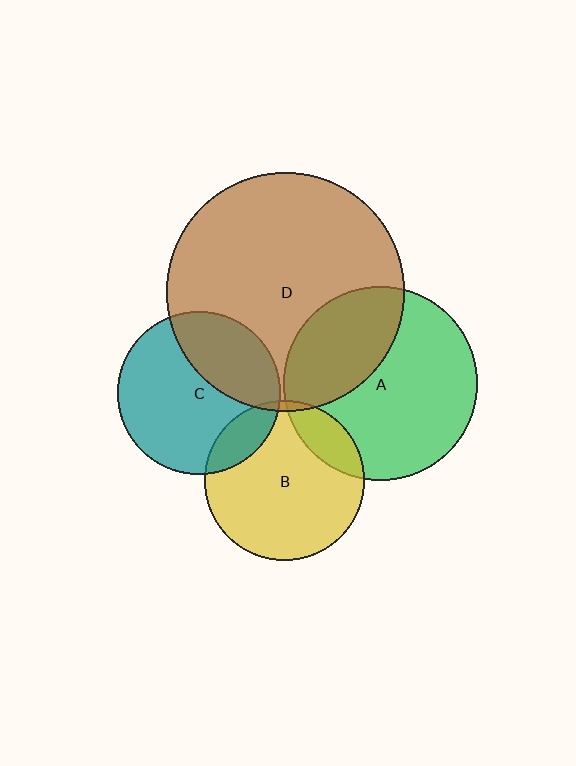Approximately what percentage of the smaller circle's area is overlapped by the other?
Approximately 35%.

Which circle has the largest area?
Circle D (brown).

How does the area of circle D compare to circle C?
Approximately 2.1 times.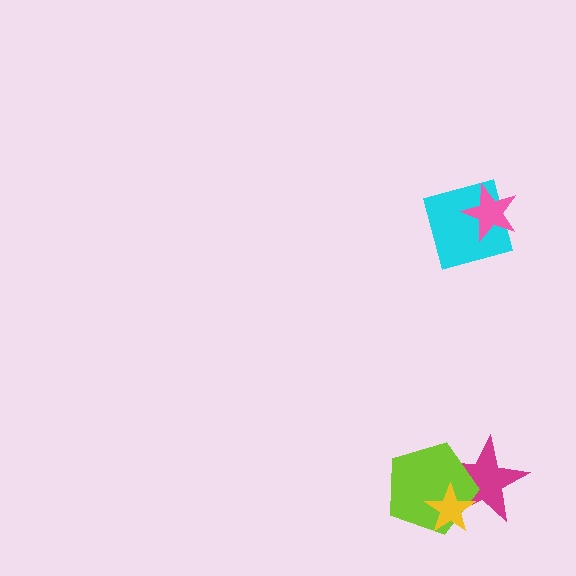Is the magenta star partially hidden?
Yes, it is partially covered by another shape.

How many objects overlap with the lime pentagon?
2 objects overlap with the lime pentagon.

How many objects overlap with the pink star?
1 object overlaps with the pink star.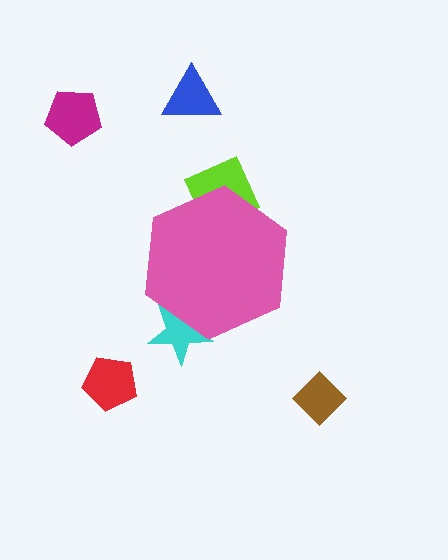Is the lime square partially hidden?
Yes, the lime square is partially hidden behind the pink hexagon.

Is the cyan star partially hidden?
Yes, the cyan star is partially hidden behind the pink hexagon.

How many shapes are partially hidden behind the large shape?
2 shapes are partially hidden.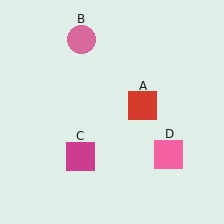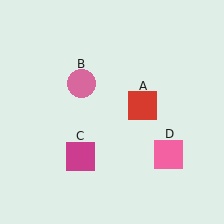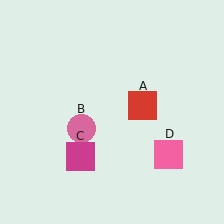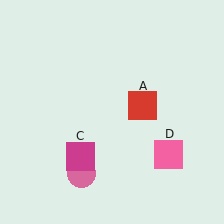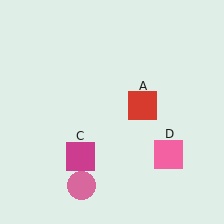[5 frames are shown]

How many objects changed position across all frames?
1 object changed position: pink circle (object B).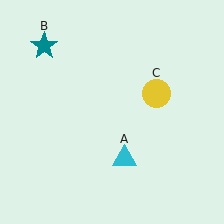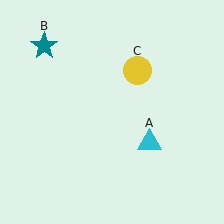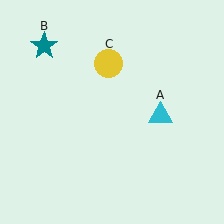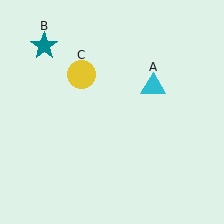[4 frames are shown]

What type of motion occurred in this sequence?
The cyan triangle (object A), yellow circle (object C) rotated counterclockwise around the center of the scene.